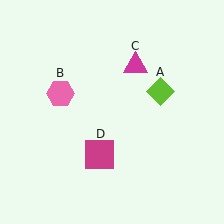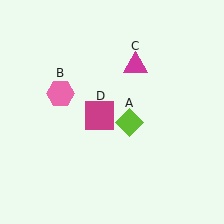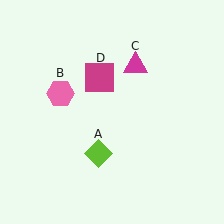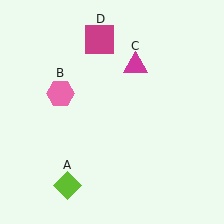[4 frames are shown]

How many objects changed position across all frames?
2 objects changed position: lime diamond (object A), magenta square (object D).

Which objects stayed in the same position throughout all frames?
Pink hexagon (object B) and magenta triangle (object C) remained stationary.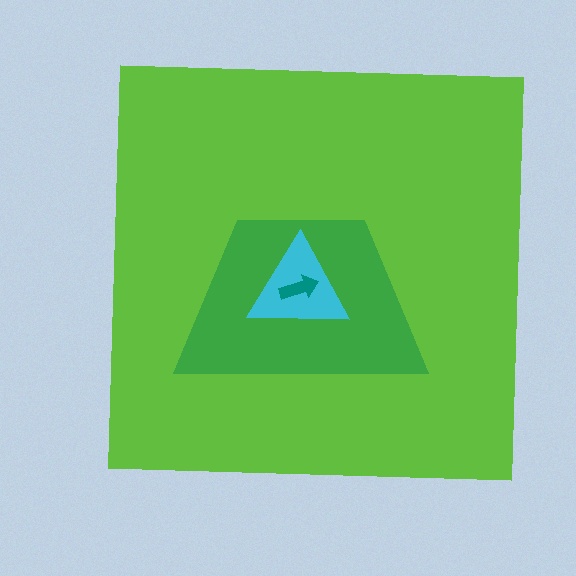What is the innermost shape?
The teal arrow.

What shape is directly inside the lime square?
The green trapezoid.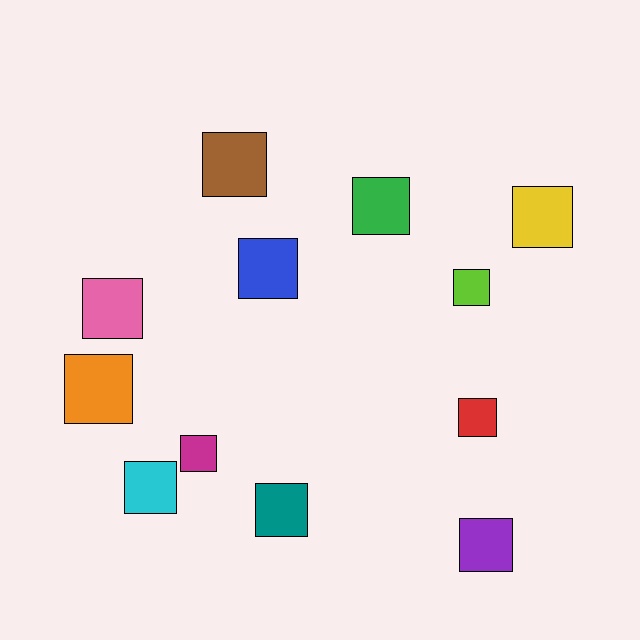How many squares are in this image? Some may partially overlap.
There are 12 squares.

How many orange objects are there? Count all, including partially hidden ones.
There is 1 orange object.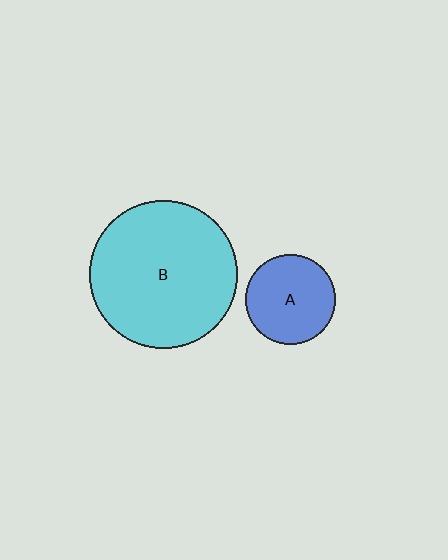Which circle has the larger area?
Circle B (cyan).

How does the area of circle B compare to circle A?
Approximately 2.7 times.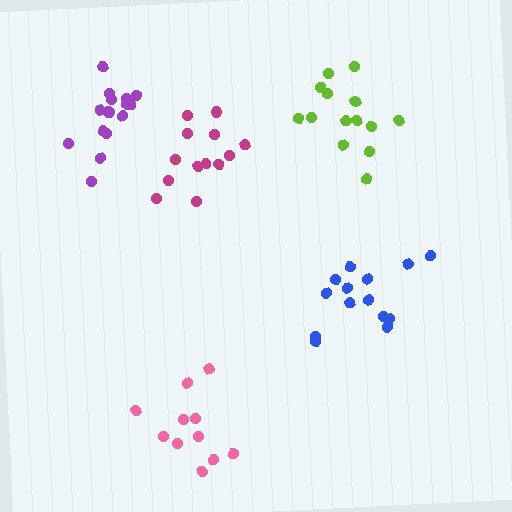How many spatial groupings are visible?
There are 5 spatial groupings.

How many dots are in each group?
Group 1: 13 dots, Group 2: 16 dots, Group 3: 14 dots, Group 4: 11 dots, Group 5: 14 dots (68 total).